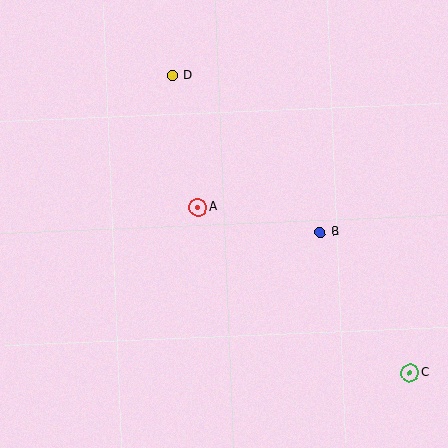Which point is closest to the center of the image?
Point A at (198, 207) is closest to the center.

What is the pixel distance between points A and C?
The distance between A and C is 269 pixels.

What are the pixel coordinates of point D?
Point D is at (172, 76).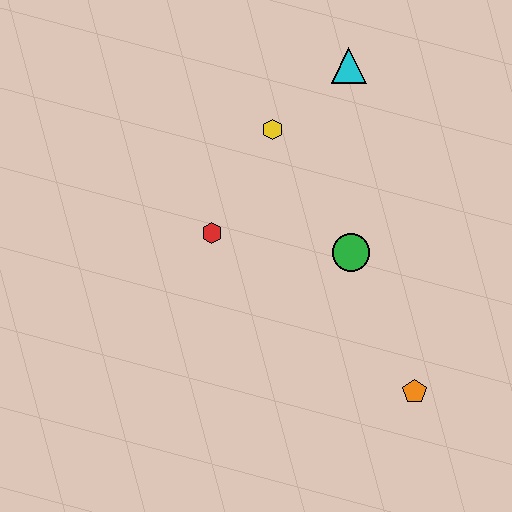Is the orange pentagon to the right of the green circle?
Yes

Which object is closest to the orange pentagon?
The green circle is closest to the orange pentagon.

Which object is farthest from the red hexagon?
The orange pentagon is farthest from the red hexagon.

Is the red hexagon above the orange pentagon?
Yes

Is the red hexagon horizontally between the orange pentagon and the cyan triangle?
No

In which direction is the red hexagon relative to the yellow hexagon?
The red hexagon is below the yellow hexagon.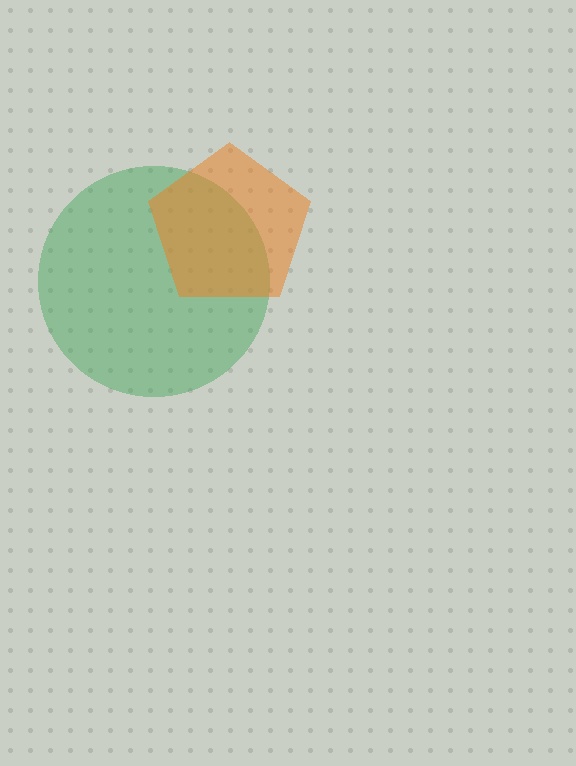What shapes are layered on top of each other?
The layered shapes are: a green circle, an orange pentagon.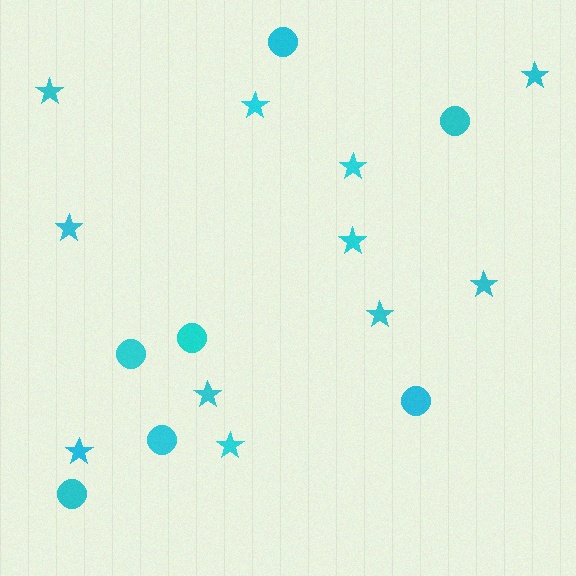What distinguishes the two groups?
There are 2 groups: one group of stars (11) and one group of circles (7).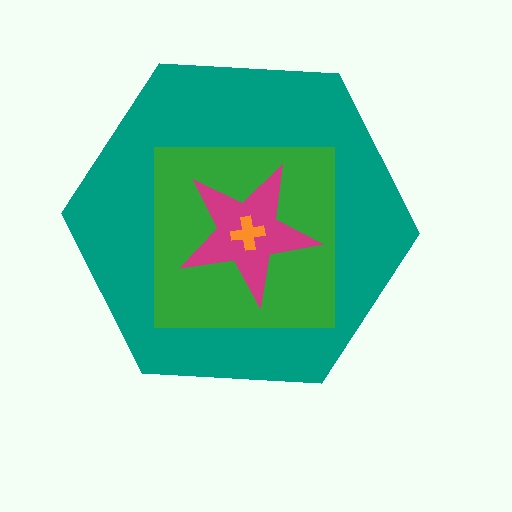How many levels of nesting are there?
4.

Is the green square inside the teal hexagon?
Yes.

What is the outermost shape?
The teal hexagon.